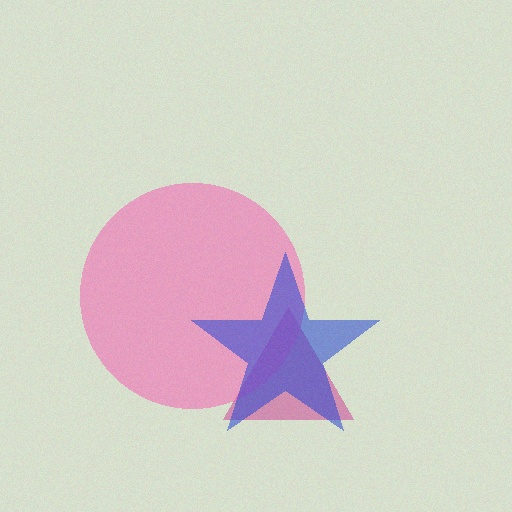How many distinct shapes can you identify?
There are 3 distinct shapes: a magenta triangle, a pink circle, a blue star.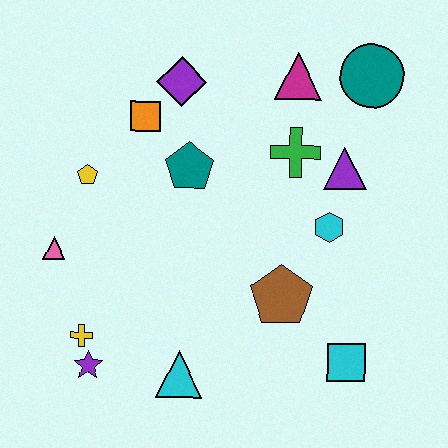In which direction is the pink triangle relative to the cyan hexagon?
The pink triangle is to the left of the cyan hexagon.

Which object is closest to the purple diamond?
The orange square is closest to the purple diamond.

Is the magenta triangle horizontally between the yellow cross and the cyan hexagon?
Yes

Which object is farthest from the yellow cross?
The teal circle is farthest from the yellow cross.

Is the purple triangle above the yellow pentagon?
Yes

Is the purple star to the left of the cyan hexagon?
Yes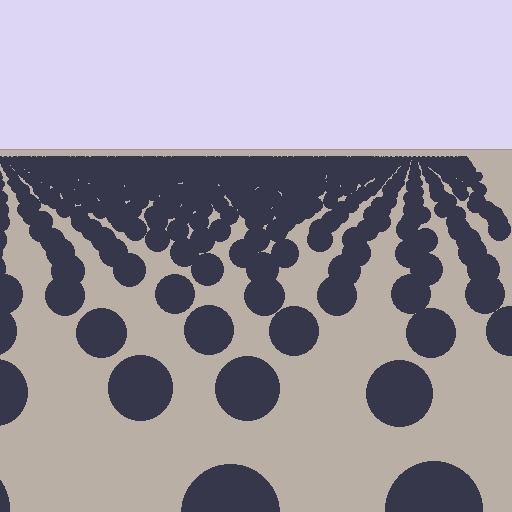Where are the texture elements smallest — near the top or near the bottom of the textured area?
Near the top.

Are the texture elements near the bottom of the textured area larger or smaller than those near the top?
Larger. Near the bottom, elements are closer to the viewer and appear at a bigger on-screen size.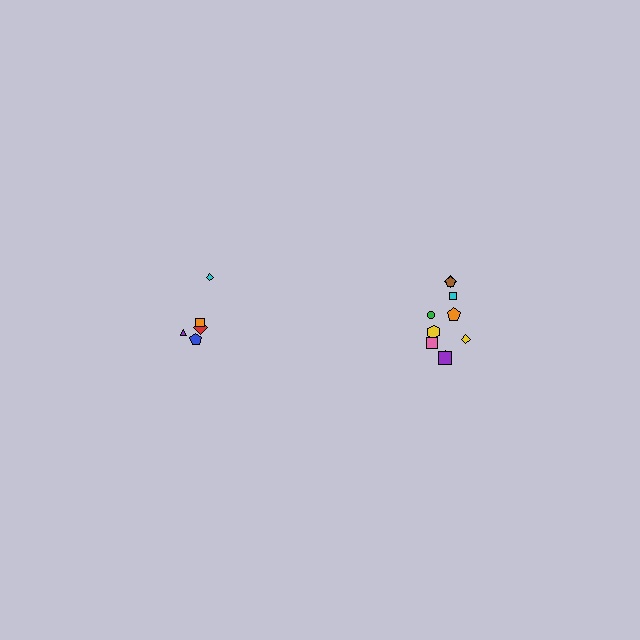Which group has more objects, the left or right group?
The right group.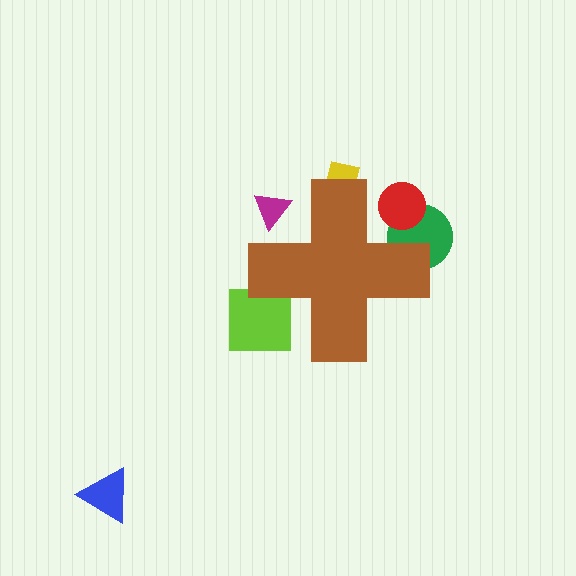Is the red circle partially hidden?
Yes, the red circle is partially hidden behind the brown cross.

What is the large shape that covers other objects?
A brown cross.